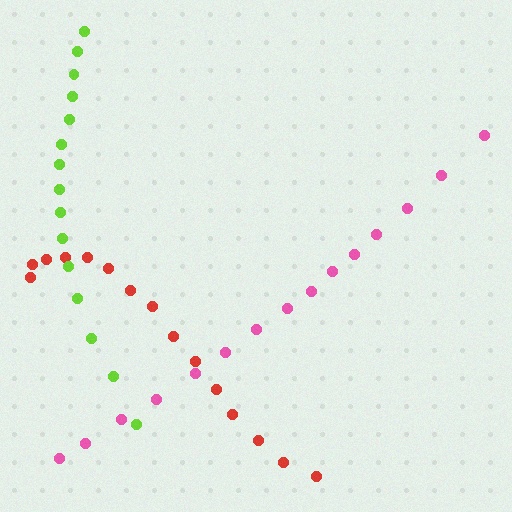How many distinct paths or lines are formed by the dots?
There are 3 distinct paths.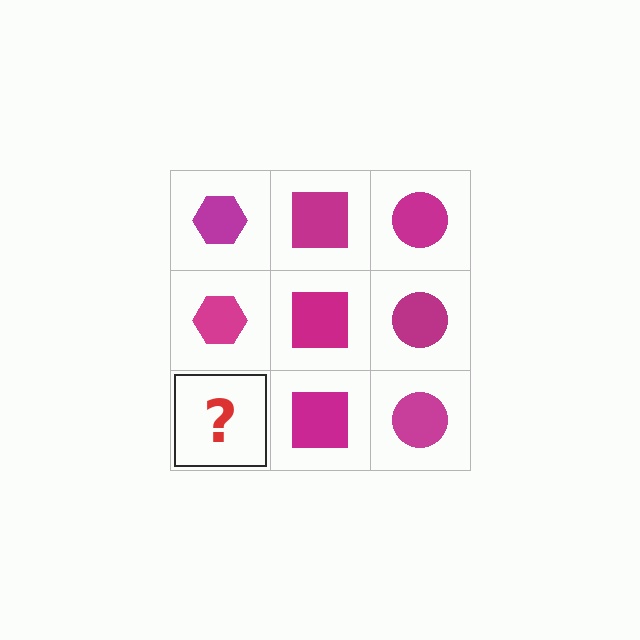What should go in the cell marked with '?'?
The missing cell should contain a magenta hexagon.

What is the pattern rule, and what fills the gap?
The rule is that each column has a consistent shape. The gap should be filled with a magenta hexagon.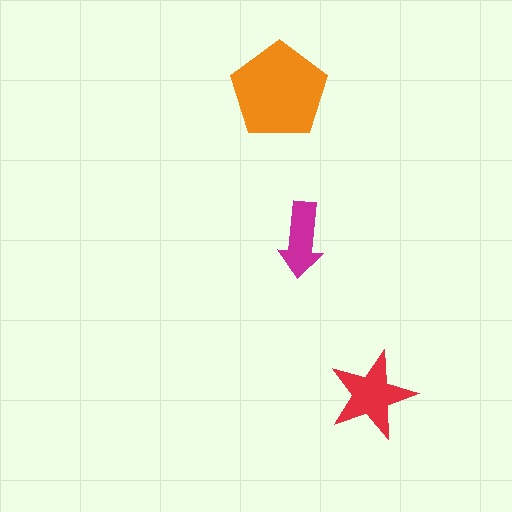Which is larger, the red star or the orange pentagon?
The orange pentagon.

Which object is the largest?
The orange pentagon.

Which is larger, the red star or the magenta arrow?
The red star.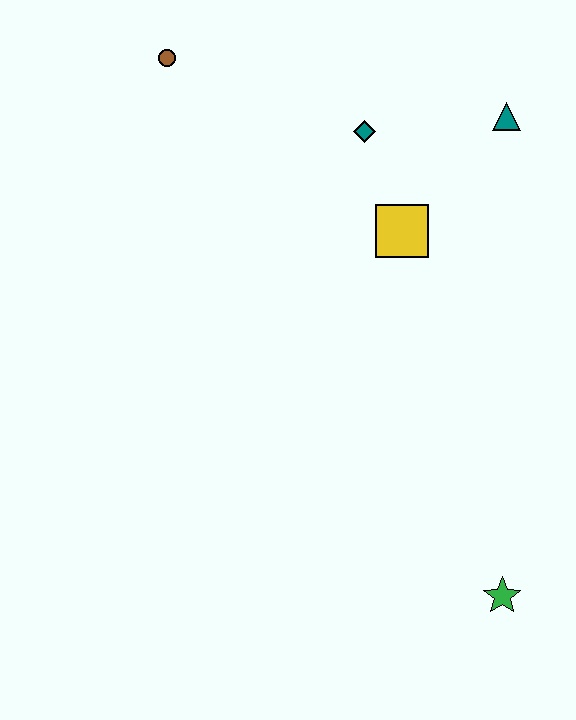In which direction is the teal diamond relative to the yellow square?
The teal diamond is above the yellow square.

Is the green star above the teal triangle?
No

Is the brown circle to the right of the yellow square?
No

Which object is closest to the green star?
The yellow square is closest to the green star.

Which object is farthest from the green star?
The brown circle is farthest from the green star.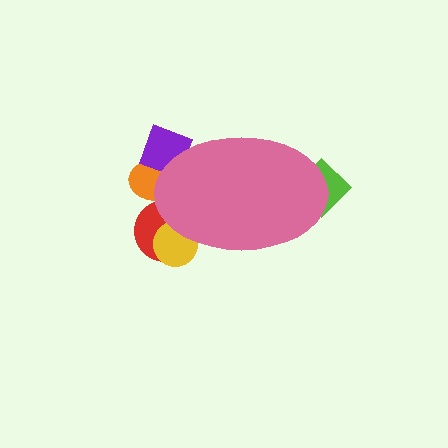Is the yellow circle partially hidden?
Yes, the yellow circle is partially hidden behind the pink ellipse.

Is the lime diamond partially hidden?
Yes, the lime diamond is partially hidden behind the pink ellipse.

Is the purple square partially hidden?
Yes, the purple square is partially hidden behind the pink ellipse.